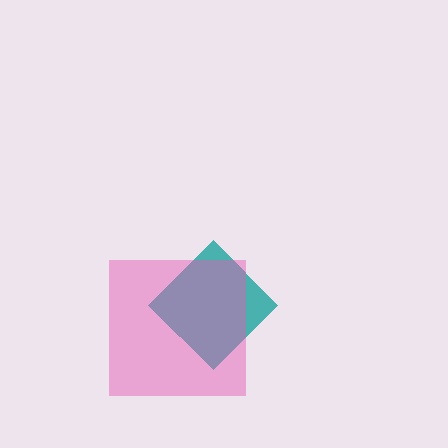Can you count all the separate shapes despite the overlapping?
Yes, there are 2 separate shapes.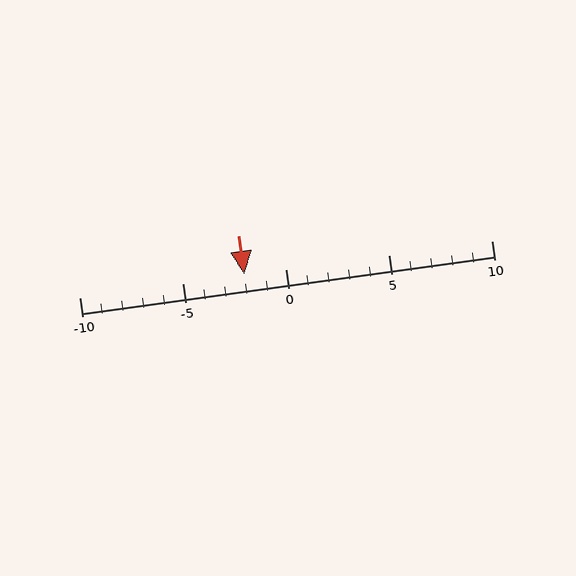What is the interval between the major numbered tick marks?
The major tick marks are spaced 5 units apart.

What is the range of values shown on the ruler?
The ruler shows values from -10 to 10.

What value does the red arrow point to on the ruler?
The red arrow points to approximately -2.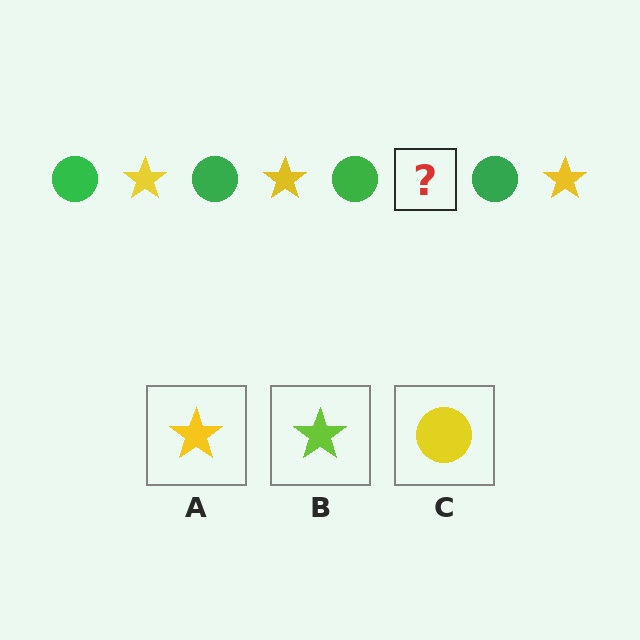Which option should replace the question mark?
Option A.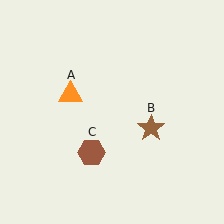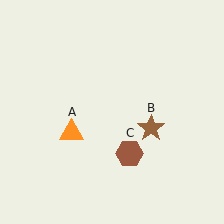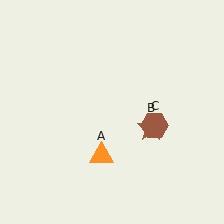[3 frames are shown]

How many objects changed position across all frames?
2 objects changed position: orange triangle (object A), brown hexagon (object C).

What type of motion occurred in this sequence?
The orange triangle (object A), brown hexagon (object C) rotated counterclockwise around the center of the scene.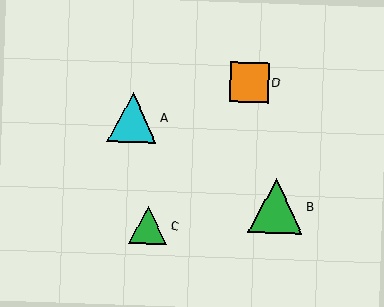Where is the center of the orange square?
The center of the orange square is at (249, 82).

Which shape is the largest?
The green triangle (labeled B) is the largest.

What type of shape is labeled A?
Shape A is a cyan triangle.